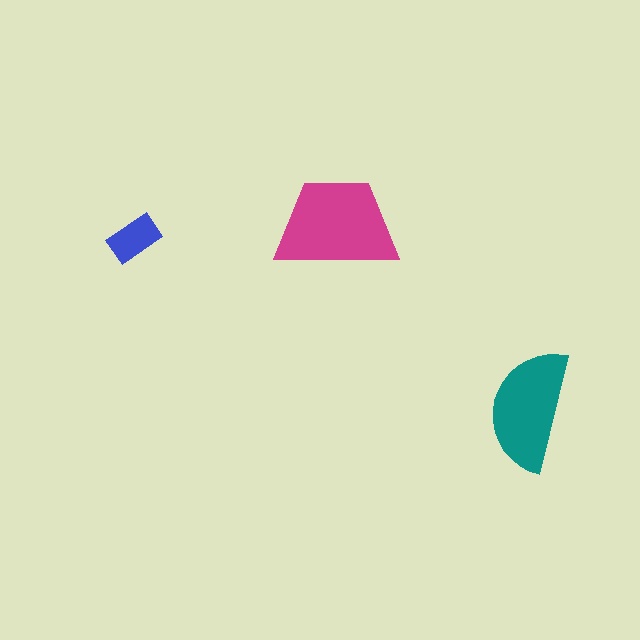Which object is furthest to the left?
The blue rectangle is leftmost.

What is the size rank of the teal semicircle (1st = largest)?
2nd.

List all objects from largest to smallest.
The magenta trapezoid, the teal semicircle, the blue rectangle.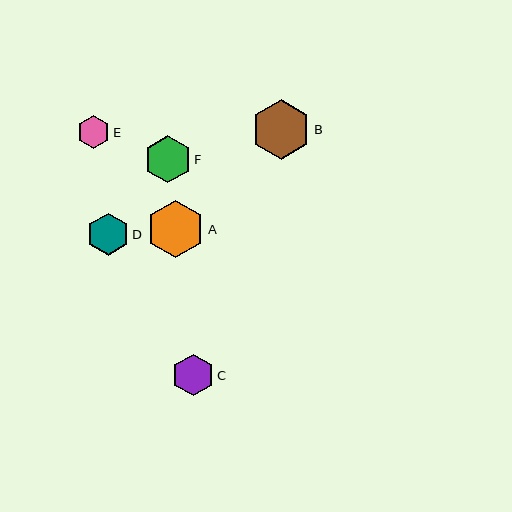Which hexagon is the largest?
Hexagon B is the largest with a size of approximately 59 pixels.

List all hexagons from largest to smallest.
From largest to smallest: B, A, F, D, C, E.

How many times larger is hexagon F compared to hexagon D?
Hexagon F is approximately 1.1 times the size of hexagon D.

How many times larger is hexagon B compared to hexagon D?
Hexagon B is approximately 1.4 times the size of hexagon D.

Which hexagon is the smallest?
Hexagon E is the smallest with a size of approximately 33 pixels.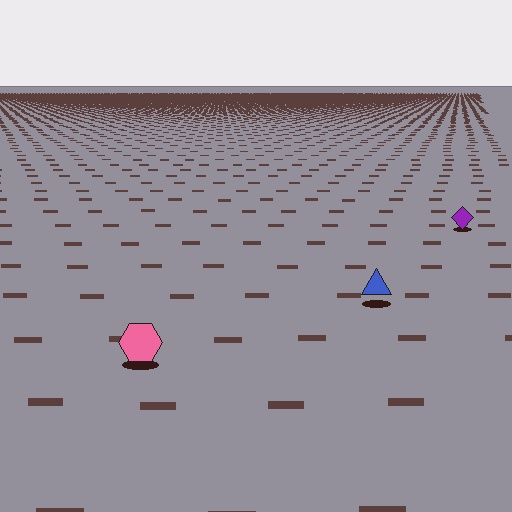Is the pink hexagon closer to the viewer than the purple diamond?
Yes. The pink hexagon is closer — you can tell from the texture gradient: the ground texture is coarser near it.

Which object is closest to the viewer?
The pink hexagon is closest. The texture marks near it are larger and more spread out.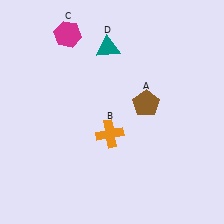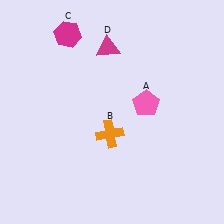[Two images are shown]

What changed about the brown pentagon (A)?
In Image 1, A is brown. In Image 2, it changed to pink.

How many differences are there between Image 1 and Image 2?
There are 2 differences between the two images.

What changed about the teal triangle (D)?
In Image 1, D is teal. In Image 2, it changed to magenta.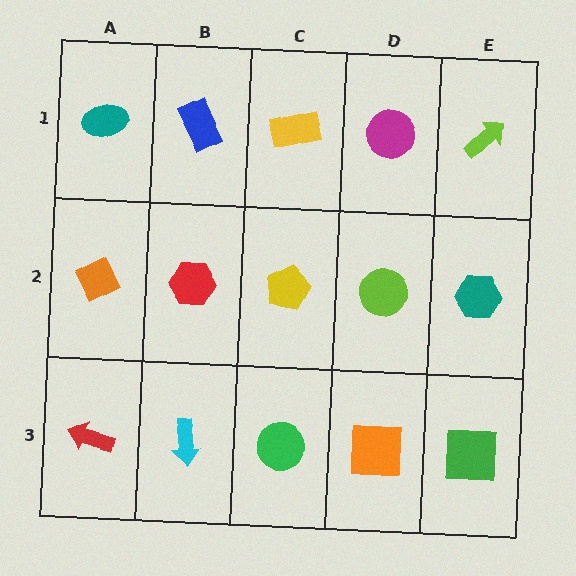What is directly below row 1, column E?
A teal hexagon.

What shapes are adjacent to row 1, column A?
An orange diamond (row 2, column A), a blue rectangle (row 1, column B).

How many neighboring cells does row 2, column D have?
4.